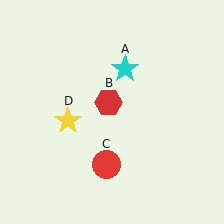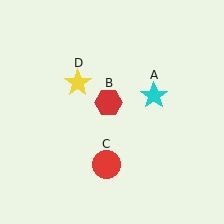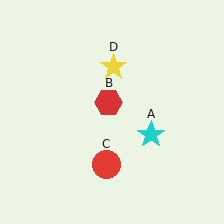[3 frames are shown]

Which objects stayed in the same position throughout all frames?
Red hexagon (object B) and red circle (object C) remained stationary.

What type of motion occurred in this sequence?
The cyan star (object A), yellow star (object D) rotated clockwise around the center of the scene.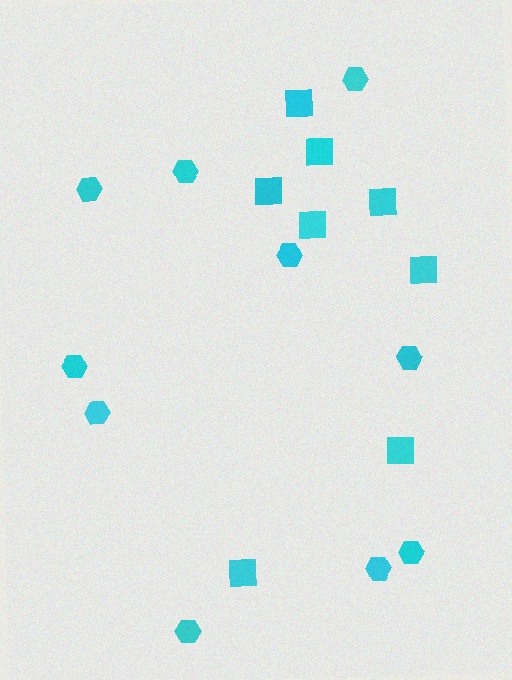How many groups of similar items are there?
There are 2 groups: one group of squares (8) and one group of hexagons (10).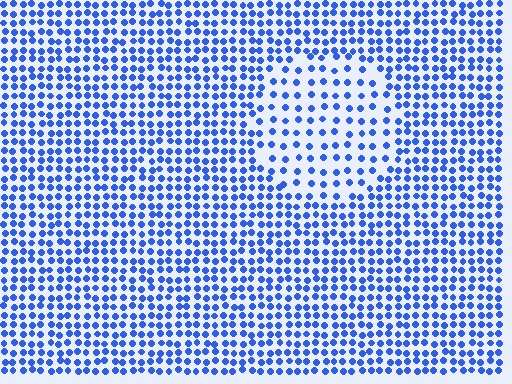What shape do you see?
I see a circle.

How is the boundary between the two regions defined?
The boundary is defined by a change in element density (approximately 1.9x ratio). All elements are the same color, size, and shape.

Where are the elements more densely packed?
The elements are more densely packed outside the circle boundary.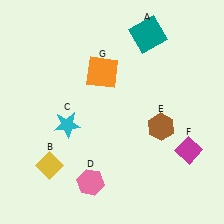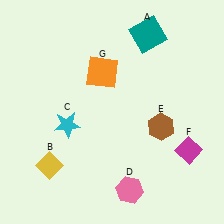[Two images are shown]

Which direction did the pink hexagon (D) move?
The pink hexagon (D) moved right.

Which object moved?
The pink hexagon (D) moved right.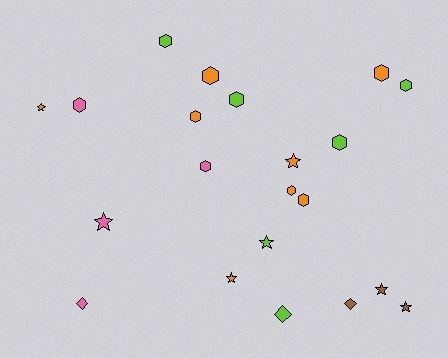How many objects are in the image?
There are 21 objects.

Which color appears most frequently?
Orange, with 8 objects.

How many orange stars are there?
There are 3 orange stars.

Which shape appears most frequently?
Hexagon, with 11 objects.